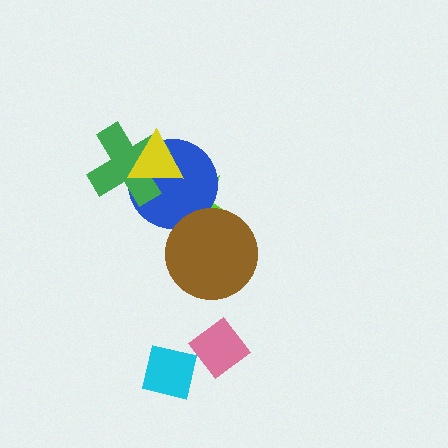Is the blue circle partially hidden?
Yes, it is partially covered by another shape.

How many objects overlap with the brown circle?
2 objects overlap with the brown circle.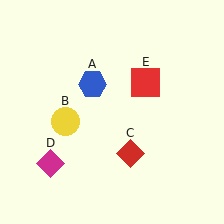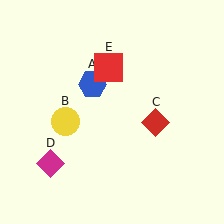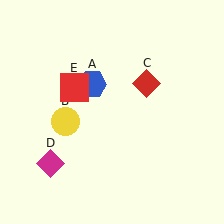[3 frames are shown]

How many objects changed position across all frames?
2 objects changed position: red diamond (object C), red square (object E).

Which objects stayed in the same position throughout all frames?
Blue hexagon (object A) and yellow circle (object B) and magenta diamond (object D) remained stationary.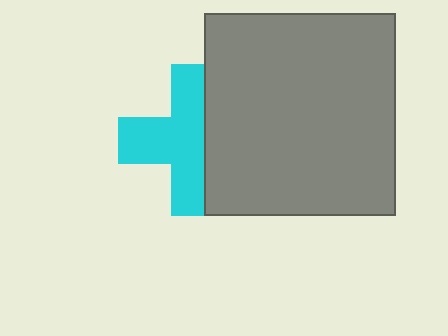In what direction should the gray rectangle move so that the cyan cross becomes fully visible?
The gray rectangle should move right. That is the shortest direction to clear the overlap and leave the cyan cross fully visible.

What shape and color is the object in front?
The object in front is a gray rectangle.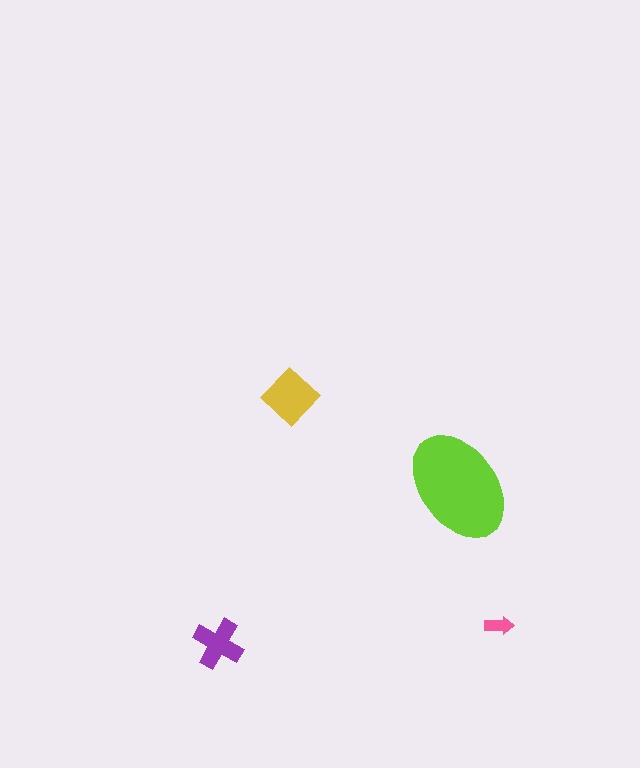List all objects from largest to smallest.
The lime ellipse, the yellow diamond, the purple cross, the pink arrow.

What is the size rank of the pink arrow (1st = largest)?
4th.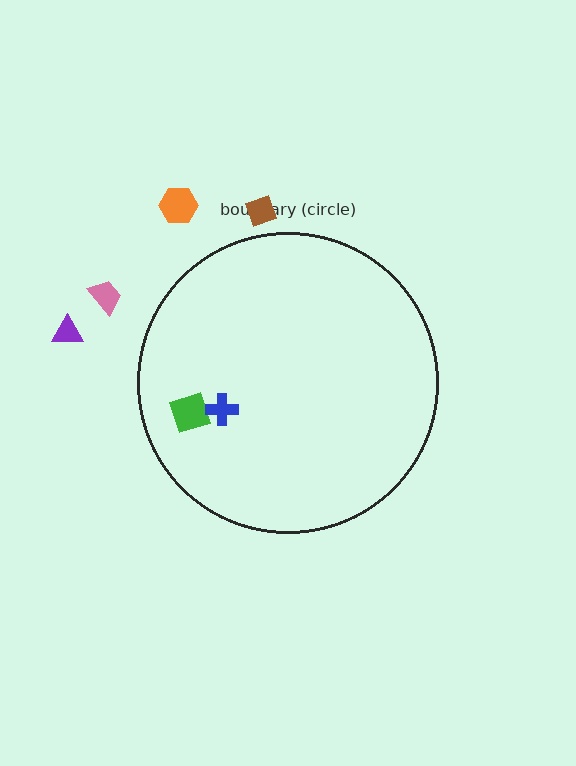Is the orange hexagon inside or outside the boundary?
Outside.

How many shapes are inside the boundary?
2 inside, 4 outside.